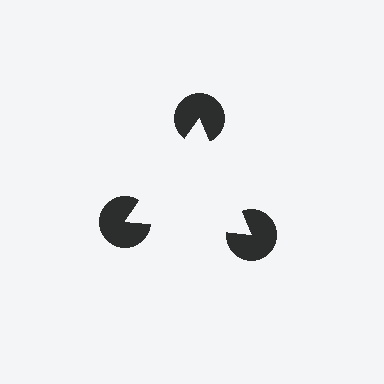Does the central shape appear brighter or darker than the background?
It typically appears slightly brighter than the background, even though no actual brightness change is drawn.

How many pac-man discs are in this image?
There are 3 — one at each vertex of the illusory triangle.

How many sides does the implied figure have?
3 sides.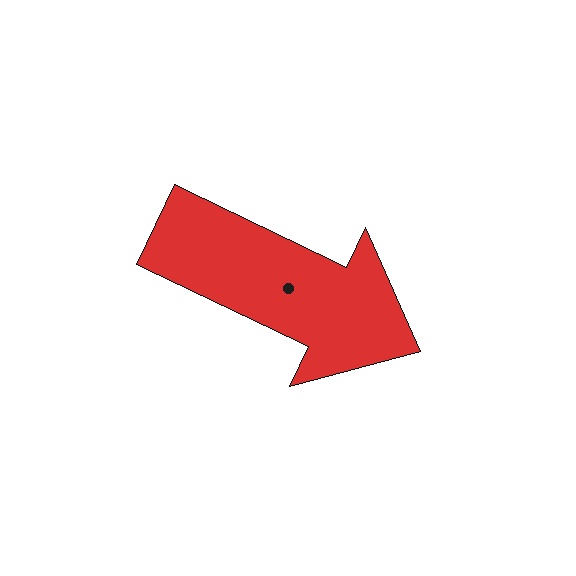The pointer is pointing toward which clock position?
Roughly 4 o'clock.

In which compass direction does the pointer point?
Southeast.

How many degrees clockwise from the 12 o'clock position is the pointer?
Approximately 116 degrees.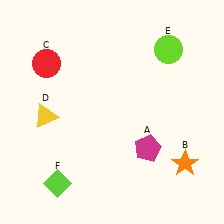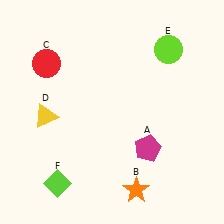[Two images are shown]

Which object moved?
The orange star (B) moved left.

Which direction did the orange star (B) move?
The orange star (B) moved left.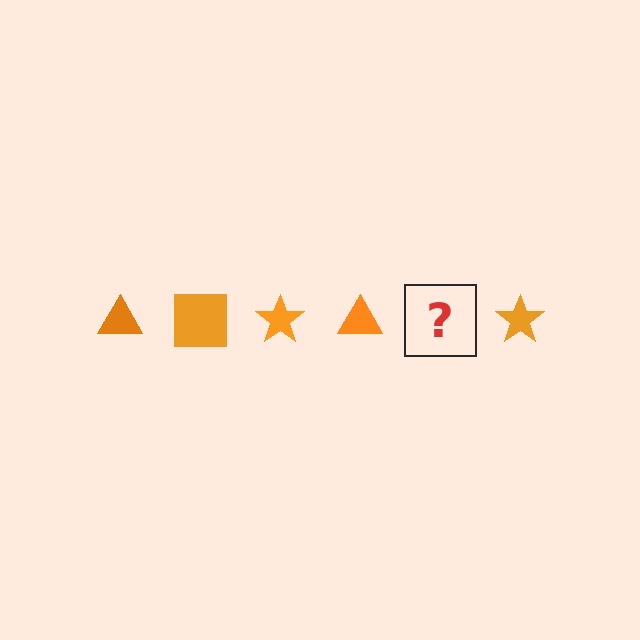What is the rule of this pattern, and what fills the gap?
The rule is that the pattern cycles through triangle, square, star shapes in orange. The gap should be filled with an orange square.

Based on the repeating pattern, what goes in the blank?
The blank should be an orange square.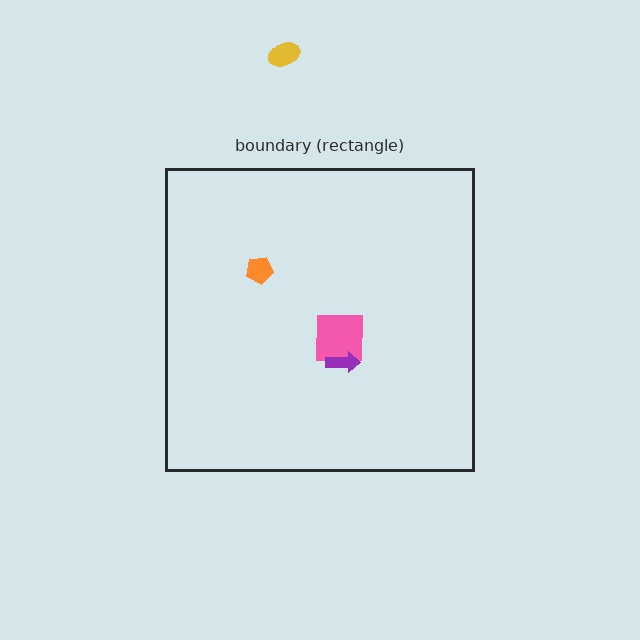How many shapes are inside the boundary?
3 inside, 1 outside.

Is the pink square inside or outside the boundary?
Inside.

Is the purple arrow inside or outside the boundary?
Inside.